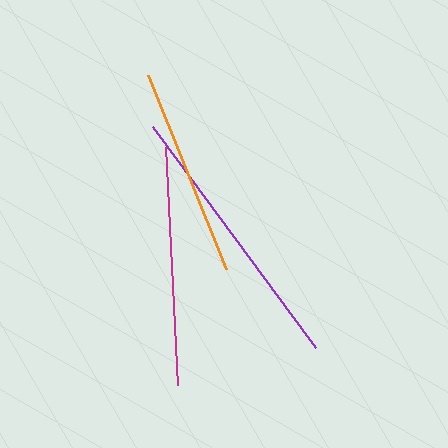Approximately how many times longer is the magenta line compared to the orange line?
The magenta line is approximately 1.1 times the length of the orange line.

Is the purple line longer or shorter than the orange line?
The purple line is longer than the orange line.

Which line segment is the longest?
The purple line is the longest at approximately 275 pixels.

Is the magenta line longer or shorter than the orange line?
The magenta line is longer than the orange line.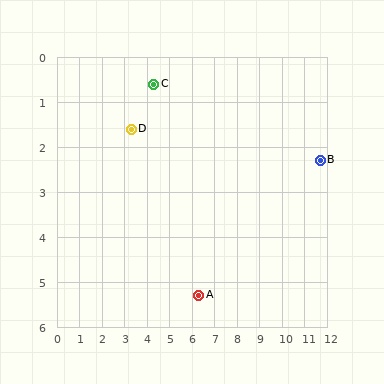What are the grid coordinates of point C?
Point C is at approximately (4.3, 0.6).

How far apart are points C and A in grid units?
Points C and A are about 5.1 grid units apart.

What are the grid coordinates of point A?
Point A is at approximately (6.3, 5.3).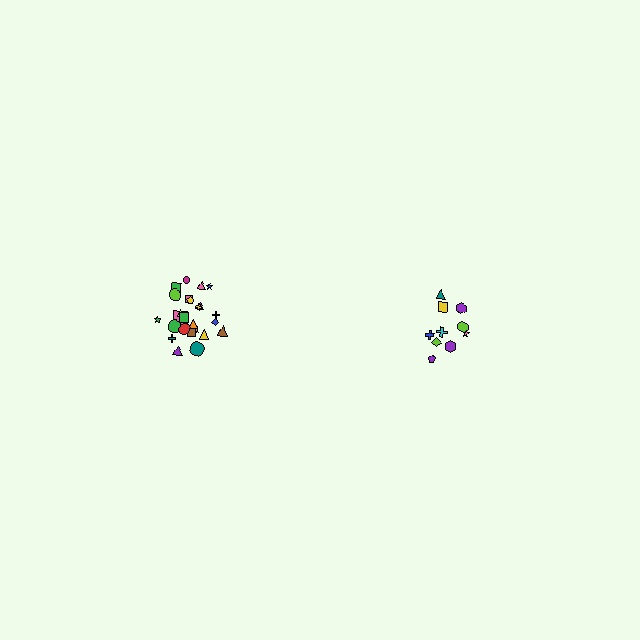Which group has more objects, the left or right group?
The left group.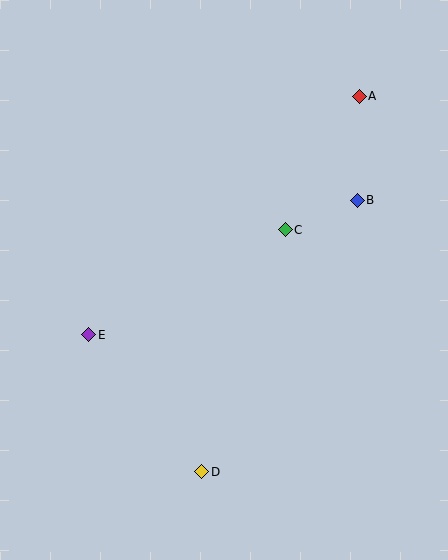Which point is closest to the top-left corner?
Point E is closest to the top-left corner.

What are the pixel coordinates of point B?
Point B is at (357, 200).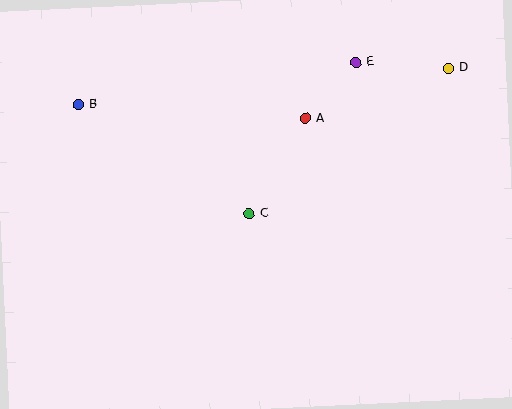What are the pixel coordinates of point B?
Point B is at (78, 105).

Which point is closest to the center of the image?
Point C at (249, 214) is closest to the center.